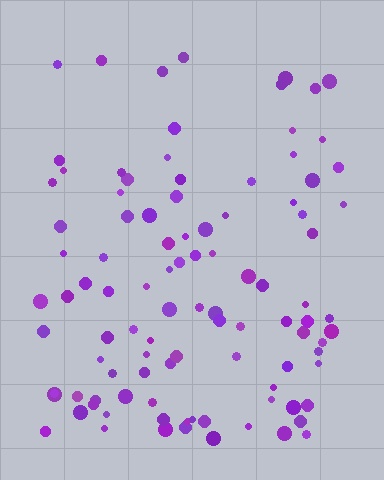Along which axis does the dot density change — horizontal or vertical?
Vertical.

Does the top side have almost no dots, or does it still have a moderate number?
Still a moderate number, just noticeably fewer than the bottom.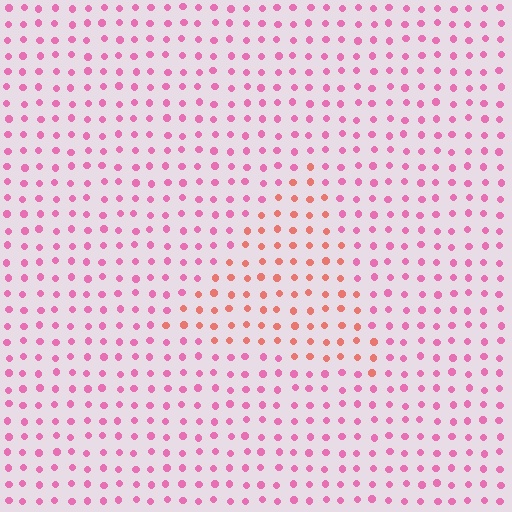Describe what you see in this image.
The image is filled with small pink elements in a uniform arrangement. A triangle-shaped region is visible where the elements are tinted to a slightly different hue, forming a subtle color boundary.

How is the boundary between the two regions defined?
The boundary is defined purely by a slight shift in hue (about 38 degrees). Spacing, size, and orientation are identical on both sides.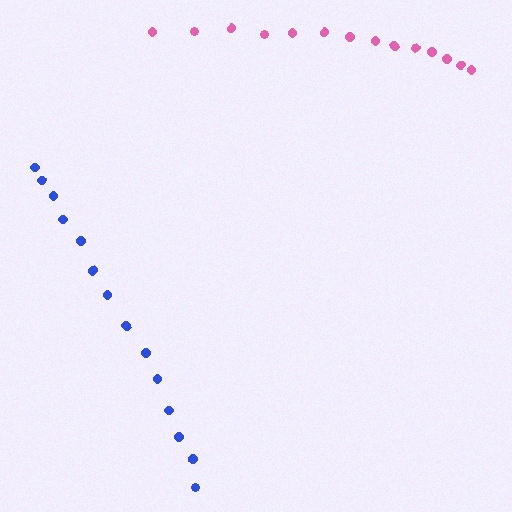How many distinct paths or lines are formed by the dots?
There are 2 distinct paths.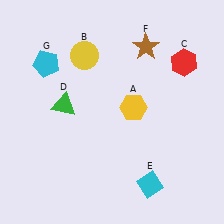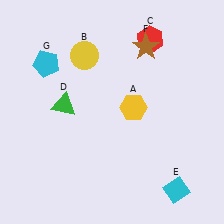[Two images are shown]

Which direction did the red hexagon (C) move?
The red hexagon (C) moved left.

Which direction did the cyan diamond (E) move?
The cyan diamond (E) moved right.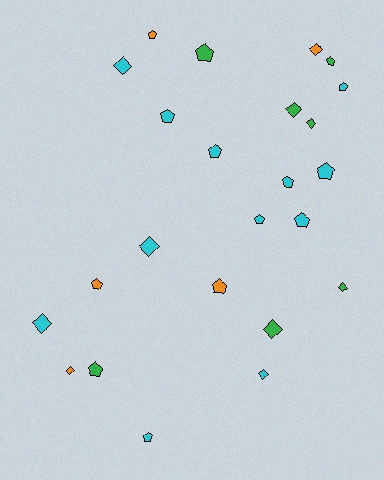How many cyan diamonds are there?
There are 4 cyan diamonds.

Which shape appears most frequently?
Pentagon, with 14 objects.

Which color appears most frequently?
Cyan, with 12 objects.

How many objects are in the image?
There are 24 objects.